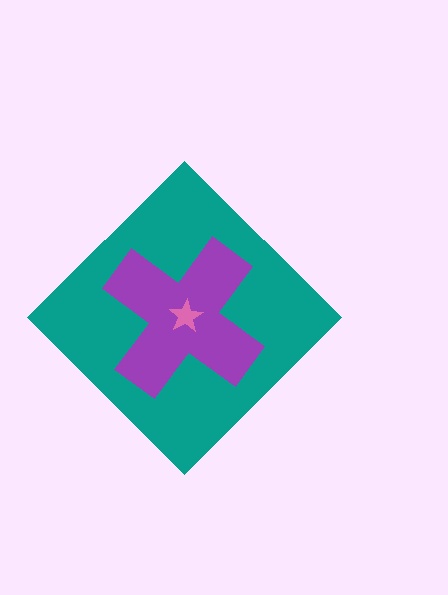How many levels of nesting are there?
3.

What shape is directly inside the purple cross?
The pink star.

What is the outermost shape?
The teal diamond.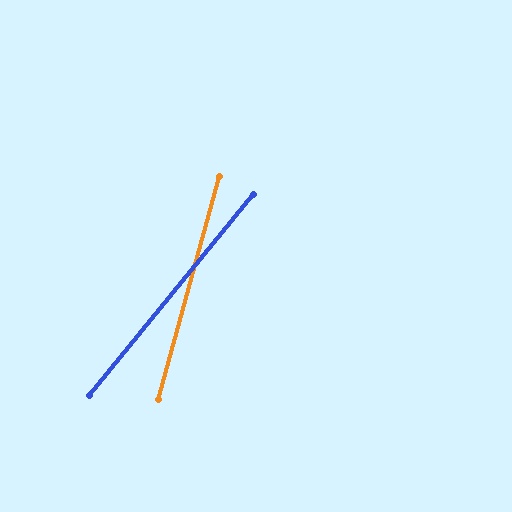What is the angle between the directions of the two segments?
Approximately 24 degrees.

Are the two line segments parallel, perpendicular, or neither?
Neither parallel nor perpendicular — they differ by about 24°.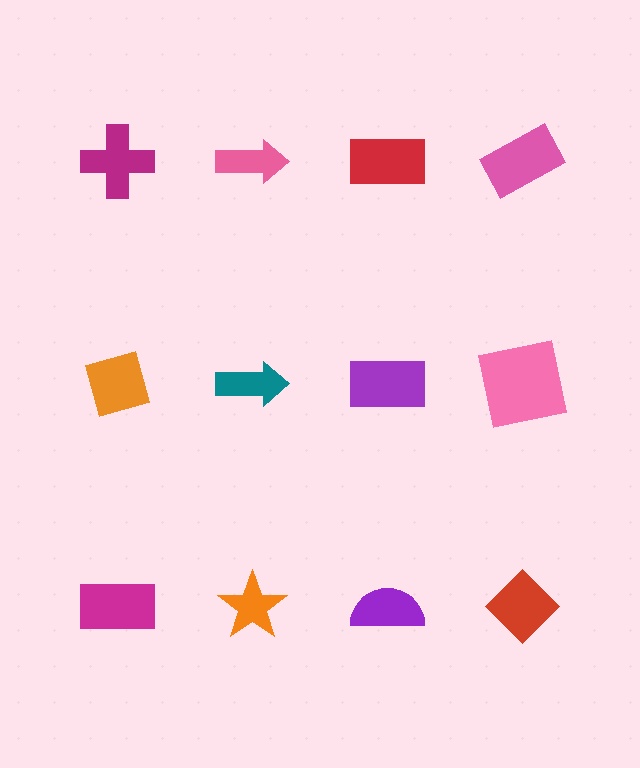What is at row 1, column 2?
A pink arrow.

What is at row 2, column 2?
A teal arrow.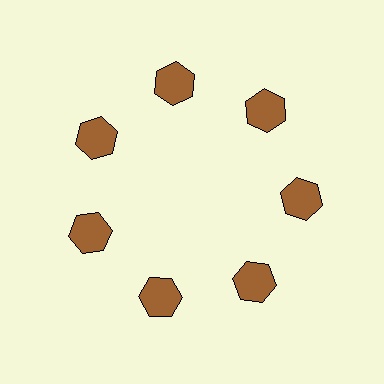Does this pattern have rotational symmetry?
Yes, this pattern has 7-fold rotational symmetry. It looks the same after rotating 51 degrees around the center.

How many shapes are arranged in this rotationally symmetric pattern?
There are 7 shapes, arranged in 7 groups of 1.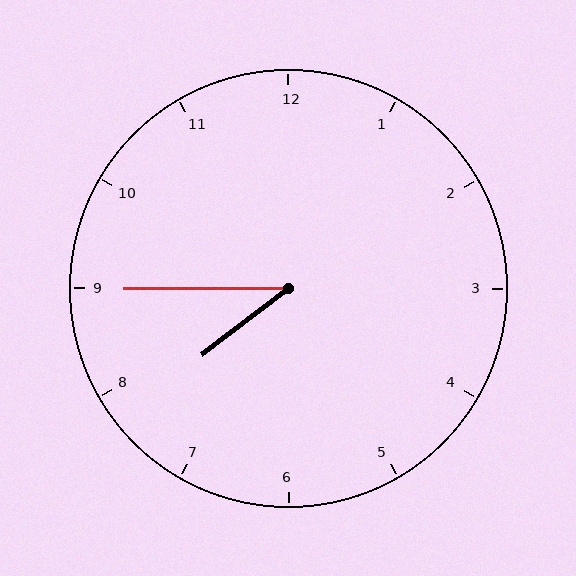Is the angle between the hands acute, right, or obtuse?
It is acute.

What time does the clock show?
7:45.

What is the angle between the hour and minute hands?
Approximately 38 degrees.